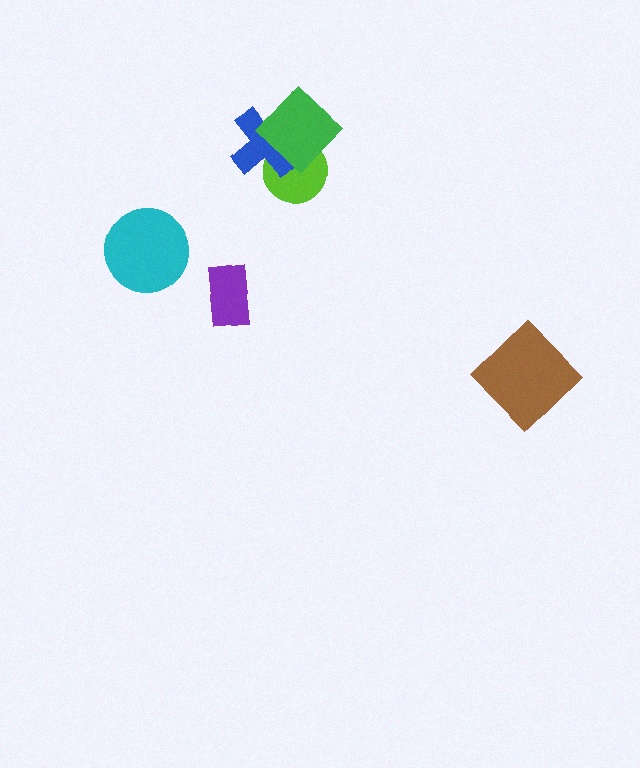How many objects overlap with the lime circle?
2 objects overlap with the lime circle.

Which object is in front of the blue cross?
The green diamond is in front of the blue cross.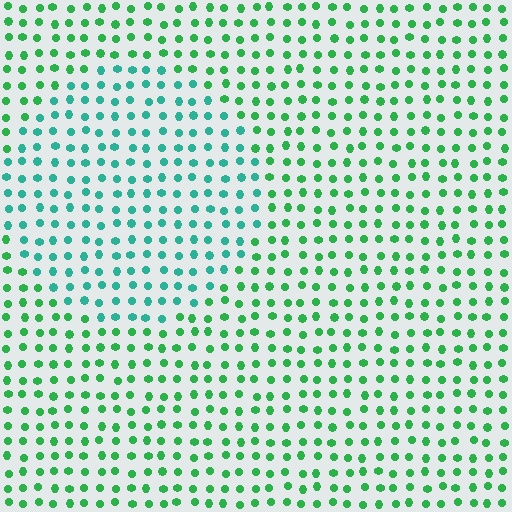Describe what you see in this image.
The image is filled with small green elements in a uniform arrangement. A circle-shaped region is visible where the elements are tinted to a slightly different hue, forming a subtle color boundary.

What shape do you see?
I see a circle.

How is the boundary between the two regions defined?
The boundary is defined purely by a slight shift in hue (about 35 degrees). Spacing, size, and orientation are identical on both sides.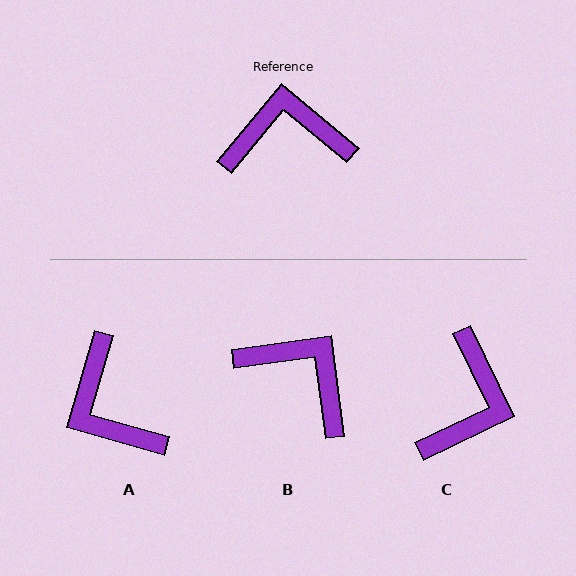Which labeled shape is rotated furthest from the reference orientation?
C, about 115 degrees away.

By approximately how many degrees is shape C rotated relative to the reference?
Approximately 115 degrees clockwise.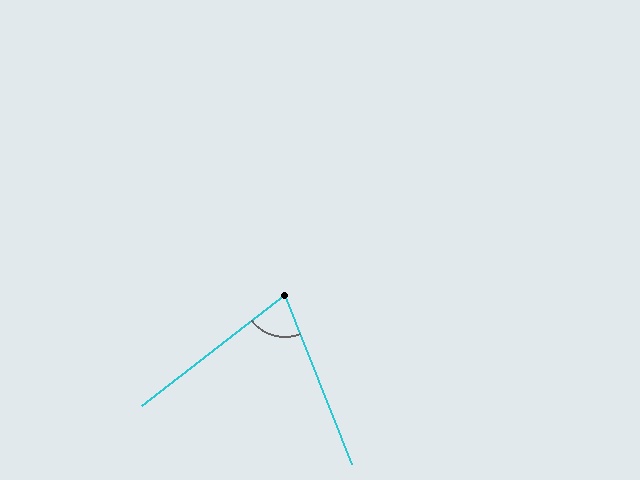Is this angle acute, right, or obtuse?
It is acute.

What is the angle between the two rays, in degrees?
Approximately 74 degrees.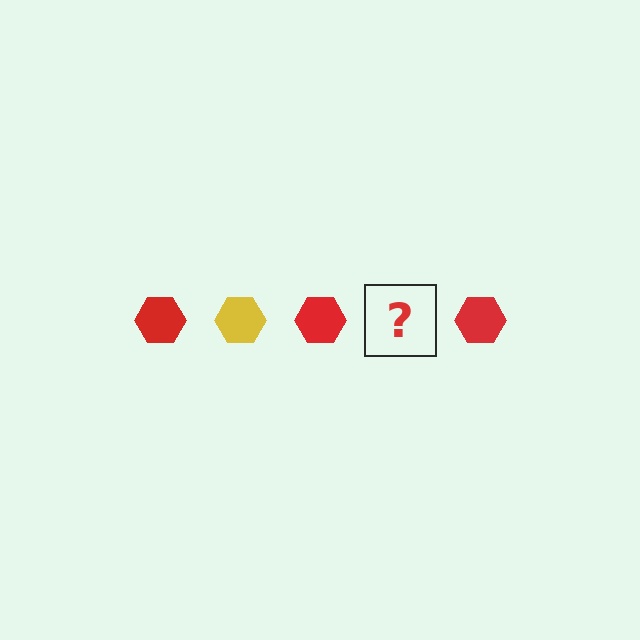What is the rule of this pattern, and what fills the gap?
The rule is that the pattern cycles through red, yellow hexagons. The gap should be filled with a yellow hexagon.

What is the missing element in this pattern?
The missing element is a yellow hexagon.